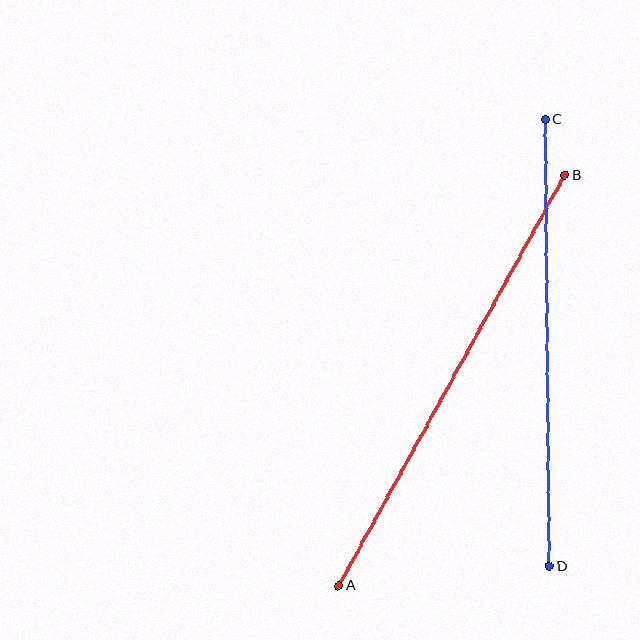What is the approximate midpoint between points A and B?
The midpoint is at approximately (452, 380) pixels.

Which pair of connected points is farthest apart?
Points A and B are farthest apart.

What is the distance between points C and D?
The distance is approximately 447 pixels.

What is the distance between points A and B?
The distance is approximately 468 pixels.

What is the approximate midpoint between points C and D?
The midpoint is at approximately (547, 343) pixels.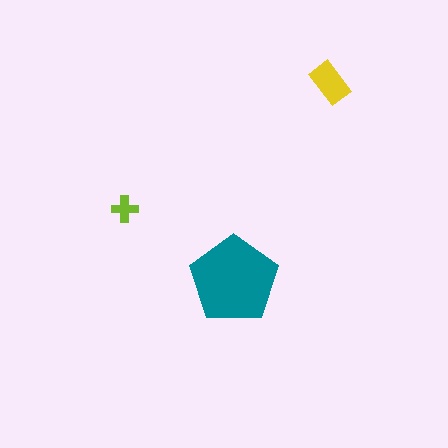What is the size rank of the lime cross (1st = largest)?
3rd.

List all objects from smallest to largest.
The lime cross, the yellow rectangle, the teal pentagon.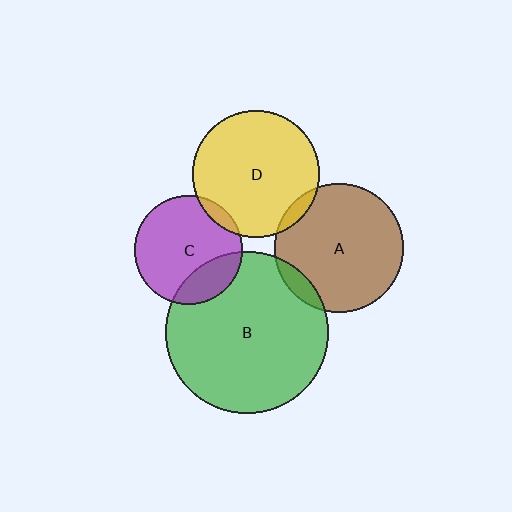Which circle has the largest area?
Circle B (green).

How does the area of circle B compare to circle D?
Approximately 1.6 times.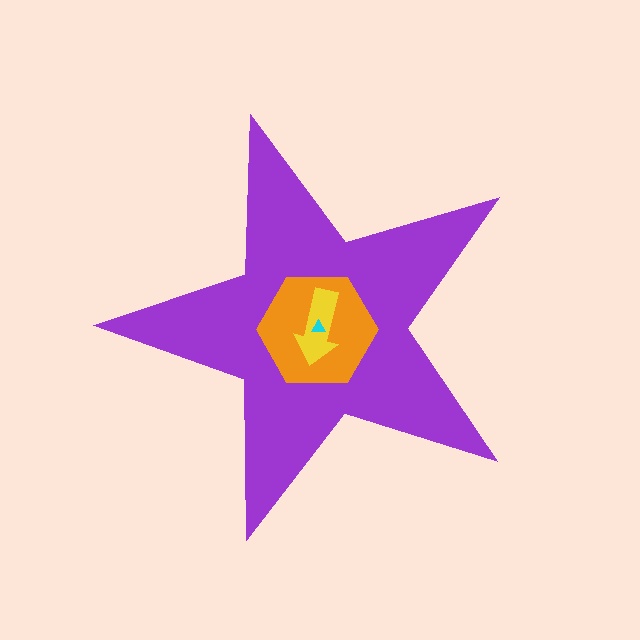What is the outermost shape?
The purple star.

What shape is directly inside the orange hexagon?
The yellow arrow.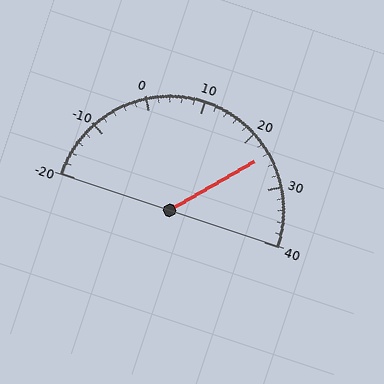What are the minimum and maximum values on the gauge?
The gauge ranges from -20 to 40.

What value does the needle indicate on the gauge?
The needle indicates approximately 24.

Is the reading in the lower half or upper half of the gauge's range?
The reading is in the upper half of the range (-20 to 40).